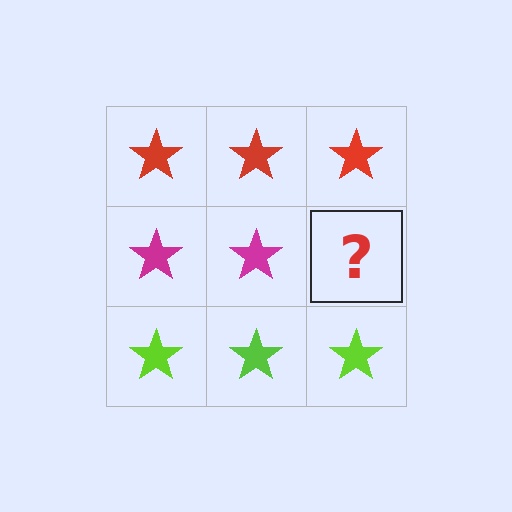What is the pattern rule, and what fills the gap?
The rule is that each row has a consistent color. The gap should be filled with a magenta star.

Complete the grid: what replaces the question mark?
The question mark should be replaced with a magenta star.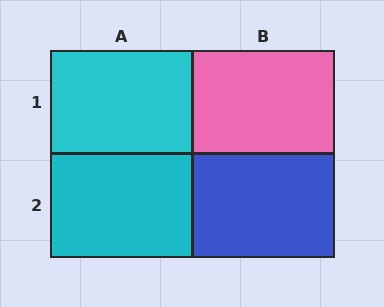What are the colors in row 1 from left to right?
Cyan, pink.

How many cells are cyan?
2 cells are cyan.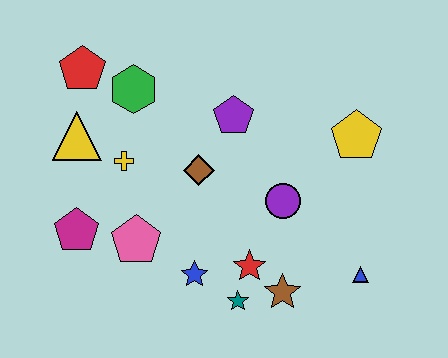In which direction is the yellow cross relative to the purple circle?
The yellow cross is to the left of the purple circle.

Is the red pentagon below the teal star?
No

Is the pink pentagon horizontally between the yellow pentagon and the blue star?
No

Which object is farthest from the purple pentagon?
The blue triangle is farthest from the purple pentagon.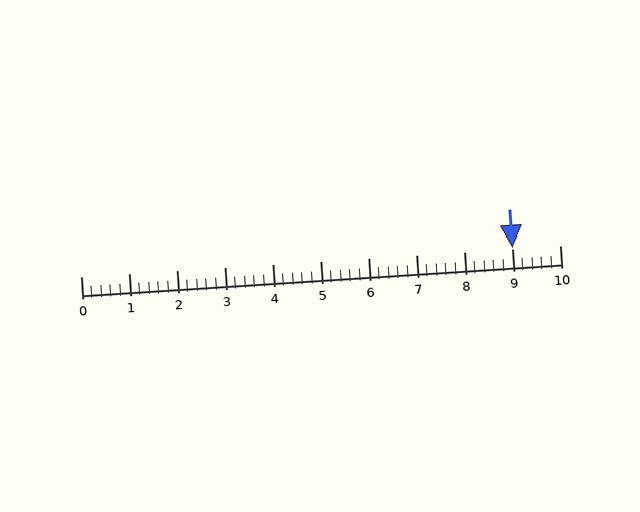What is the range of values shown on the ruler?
The ruler shows values from 0 to 10.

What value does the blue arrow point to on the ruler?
The blue arrow points to approximately 9.0.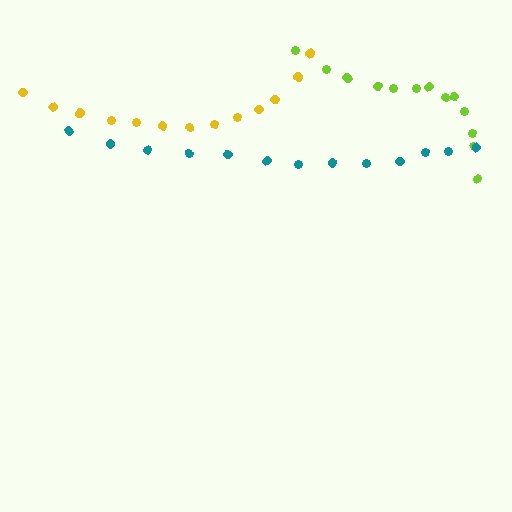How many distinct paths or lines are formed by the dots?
There are 3 distinct paths.